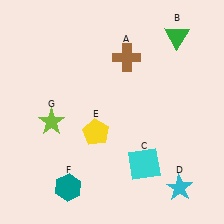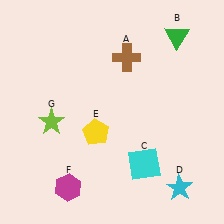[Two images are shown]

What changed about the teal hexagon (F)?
In Image 1, F is teal. In Image 2, it changed to magenta.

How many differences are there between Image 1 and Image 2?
There is 1 difference between the two images.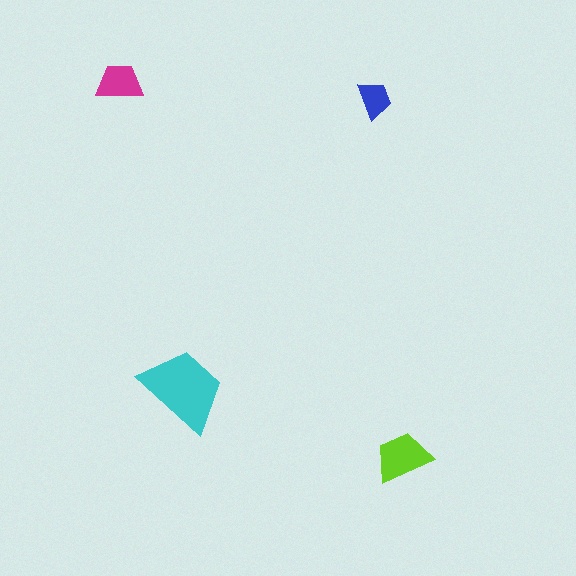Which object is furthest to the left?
The magenta trapezoid is leftmost.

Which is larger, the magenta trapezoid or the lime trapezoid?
The lime one.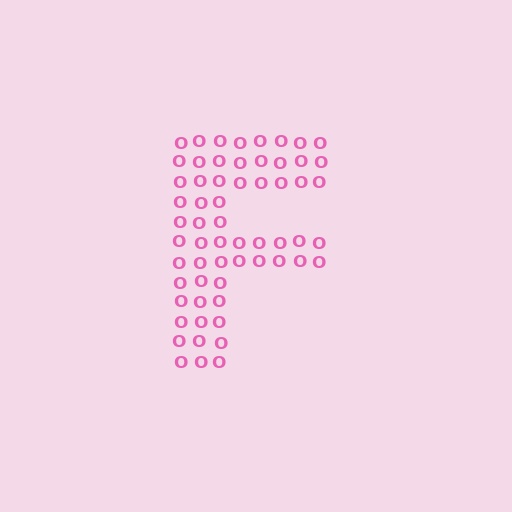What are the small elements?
The small elements are letter O's.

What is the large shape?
The large shape is the letter F.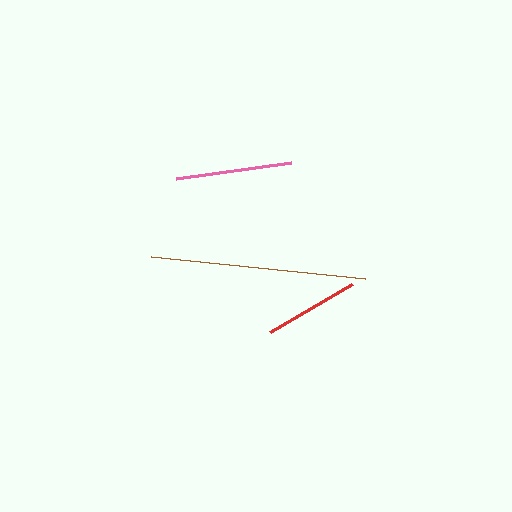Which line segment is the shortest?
The red line is the shortest at approximately 95 pixels.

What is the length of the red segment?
The red segment is approximately 95 pixels long.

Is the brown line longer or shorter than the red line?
The brown line is longer than the red line.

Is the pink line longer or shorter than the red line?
The pink line is longer than the red line.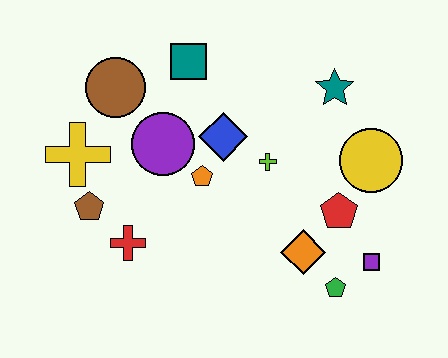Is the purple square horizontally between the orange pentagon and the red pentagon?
No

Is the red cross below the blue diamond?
Yes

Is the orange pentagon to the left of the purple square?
Yes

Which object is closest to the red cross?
The brown pentagon is closest to the red cross.